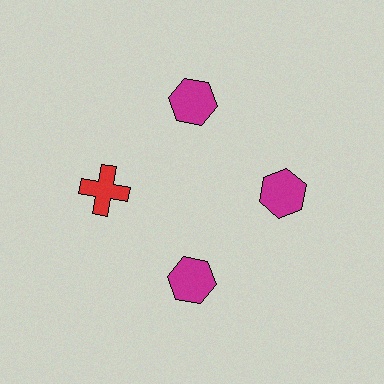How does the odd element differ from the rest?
It differs in both color (red instead of magenta) and shape (cross instead of hexagon).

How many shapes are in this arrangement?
There are 4 shapes arranged in a ring pattern.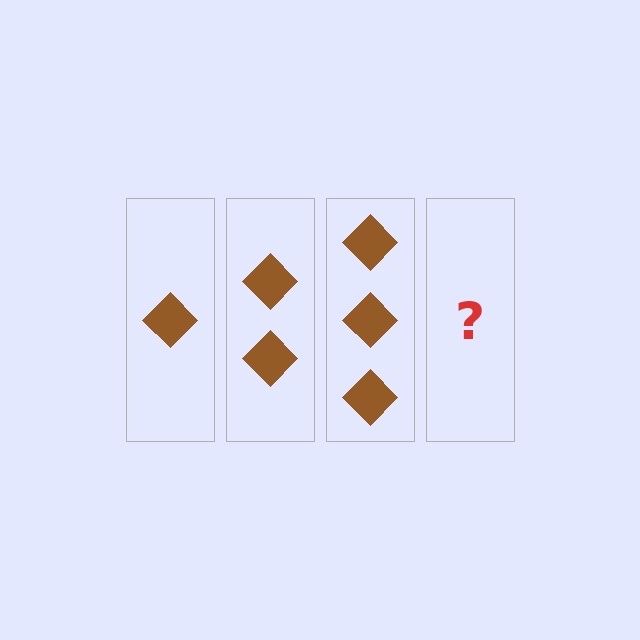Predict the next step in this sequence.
The next step is 4 diamonds.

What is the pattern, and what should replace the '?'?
The pattern is that each step adds one more diamond. The '?' should be 4 diamonds.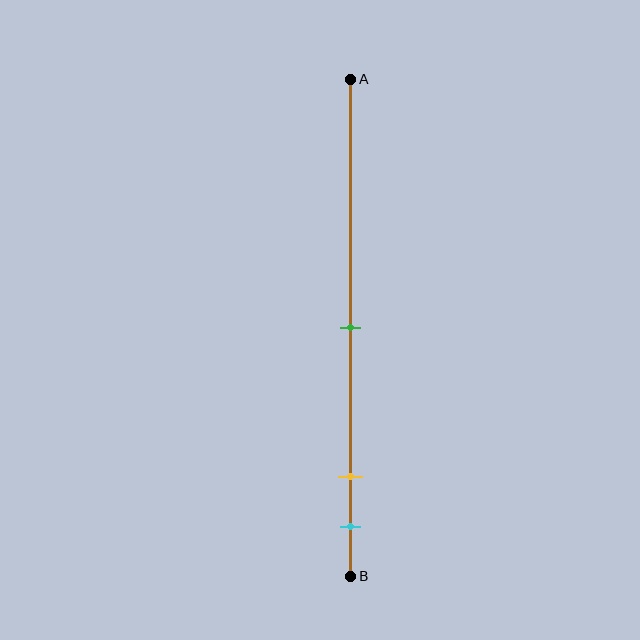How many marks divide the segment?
There are 3 marks dividing the segment.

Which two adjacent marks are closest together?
The yellow and cyan marks are the closest adjacent pair.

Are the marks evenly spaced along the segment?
No, the marks are not evenly spaced.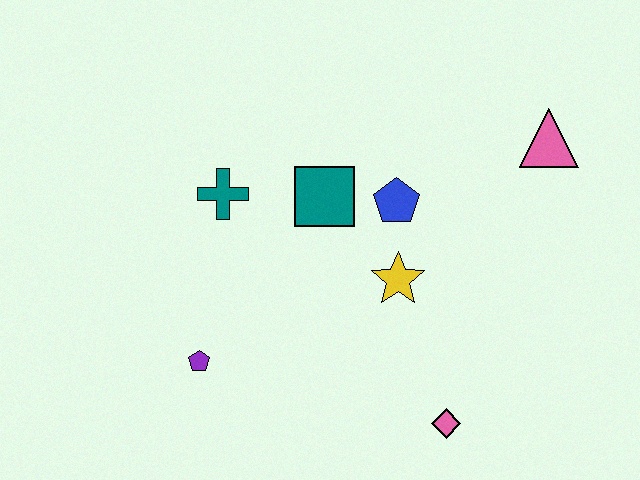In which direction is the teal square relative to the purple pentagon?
The teal square is above the purple pentagon.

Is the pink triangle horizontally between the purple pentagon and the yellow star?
No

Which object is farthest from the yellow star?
The purple pentagon is farthest from the yellow star.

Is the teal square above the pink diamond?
Yes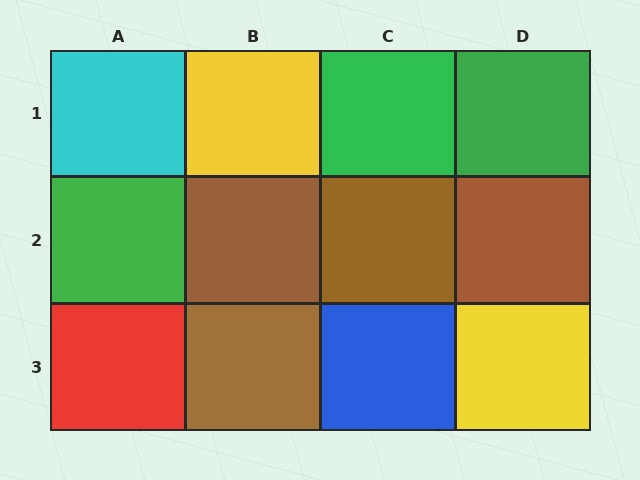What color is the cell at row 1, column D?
Green.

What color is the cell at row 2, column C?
Brown.